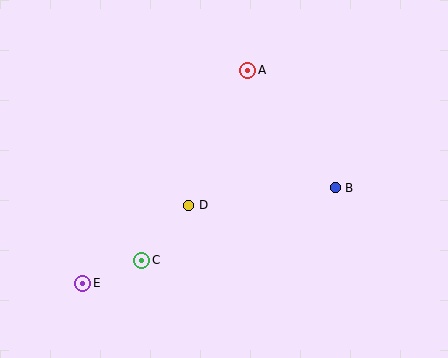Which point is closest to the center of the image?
Point D at (189, 205) is closest to the center.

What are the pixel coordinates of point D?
Point D is at (189, 205).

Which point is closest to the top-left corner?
Point A is closest to the top-left corner.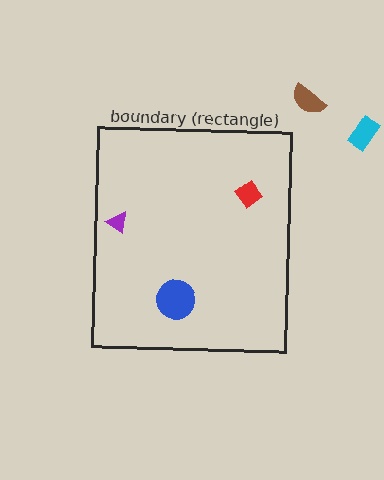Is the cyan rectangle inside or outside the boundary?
Outside.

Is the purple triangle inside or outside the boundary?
Inside.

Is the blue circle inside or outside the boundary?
Inside.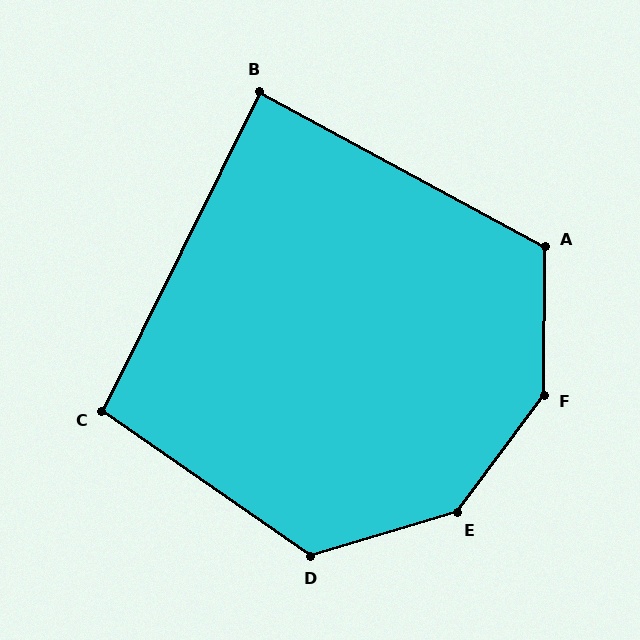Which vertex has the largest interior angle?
F, at approximately 144 degrees.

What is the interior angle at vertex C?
Approximately 99 degrees (obtuse).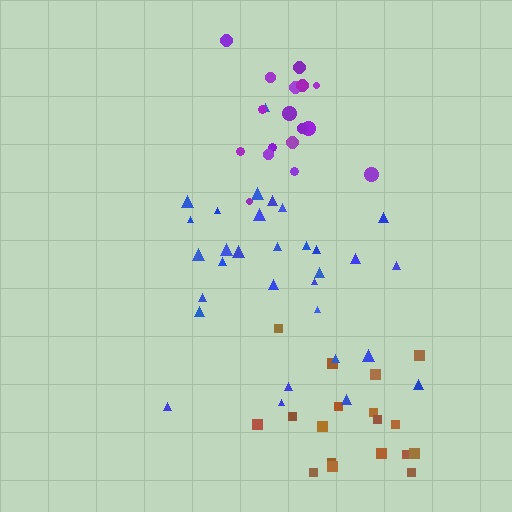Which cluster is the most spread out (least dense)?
Blue.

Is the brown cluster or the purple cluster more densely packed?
Purple.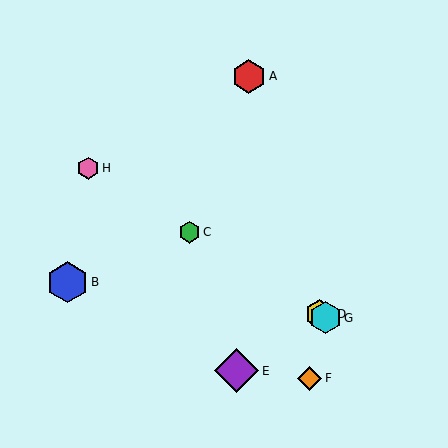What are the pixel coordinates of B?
Object B is at (68, 282).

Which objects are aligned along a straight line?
Objects C, D, G, H are aligned along a straight line.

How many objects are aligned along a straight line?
4 objects (C, D, G, H) are aligned along a straight line.